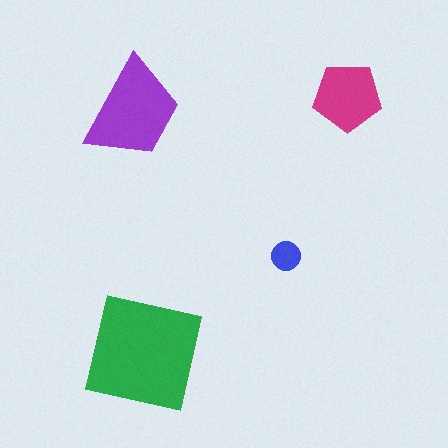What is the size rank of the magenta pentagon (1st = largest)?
3rd.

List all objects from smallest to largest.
The blue circle, the magenta pentagon, the purple trapezoid, the green square.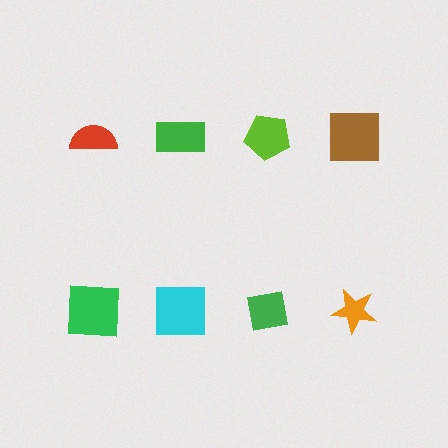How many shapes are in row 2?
4 shapes.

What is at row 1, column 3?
A lime pentagon.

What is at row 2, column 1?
A green square.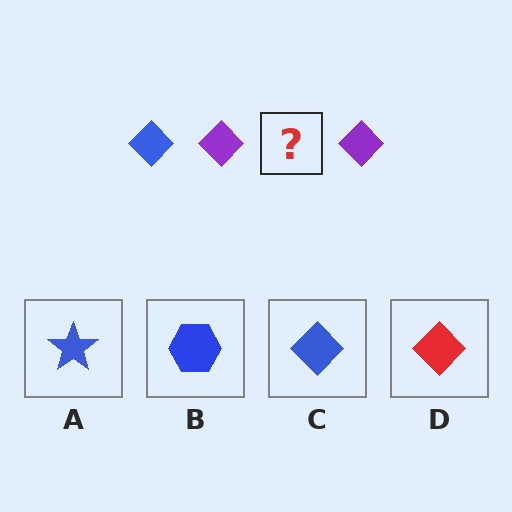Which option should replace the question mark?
Option C.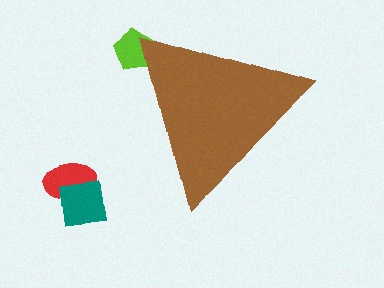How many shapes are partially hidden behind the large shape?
1 shape is partially hidden.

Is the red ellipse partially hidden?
No, the red ellipse is fully visible.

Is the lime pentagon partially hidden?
Yes, the lime pentagon is partially hidden behind the brown triangle.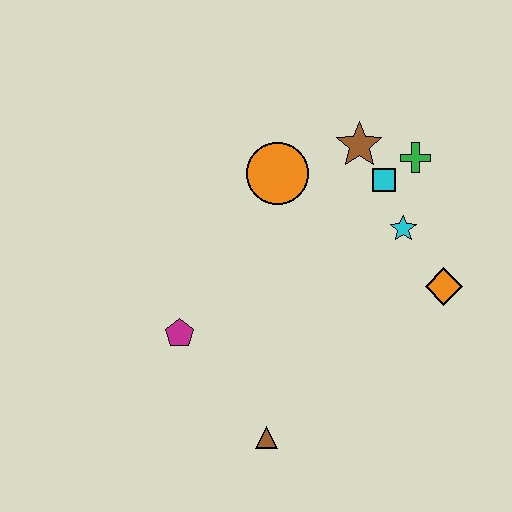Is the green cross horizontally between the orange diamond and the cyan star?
Yes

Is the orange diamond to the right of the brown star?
Yes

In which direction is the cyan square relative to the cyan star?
The cyan square is above the cyan star.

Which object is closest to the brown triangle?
The magenta pentagon is closest to the brown triangle.